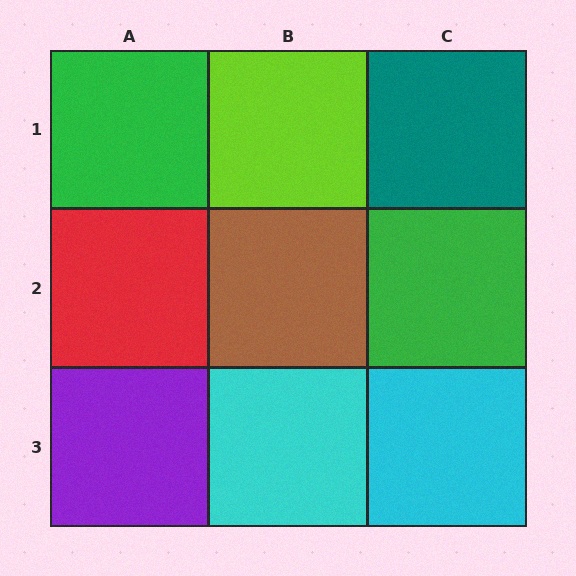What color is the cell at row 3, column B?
Cyan.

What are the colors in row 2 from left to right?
Red, brown, green.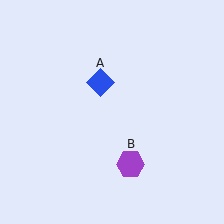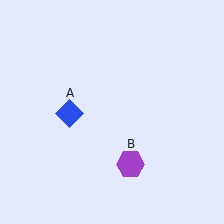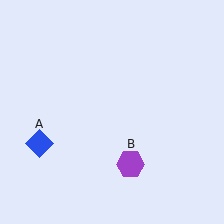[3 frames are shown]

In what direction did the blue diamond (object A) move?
The blue diamond (object A) moved down and to the left.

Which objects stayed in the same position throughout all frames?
Purple hexagon (object B) remained stationary.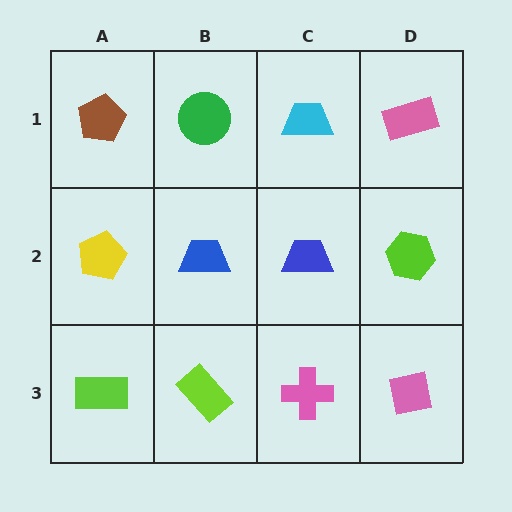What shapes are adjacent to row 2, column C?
A cyan trapezoid (row 1, column C), a pink cross (row 3, column C), a blue trapezoid (row 2, column B), a lime hexagon (row 2, column D).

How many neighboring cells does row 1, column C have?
3.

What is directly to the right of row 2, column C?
A lime hexagon.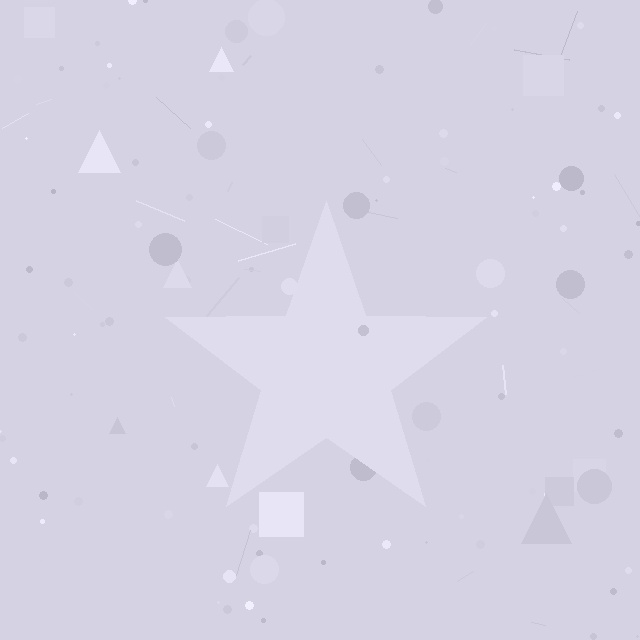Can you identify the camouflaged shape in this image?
The camouflaged shape is a star.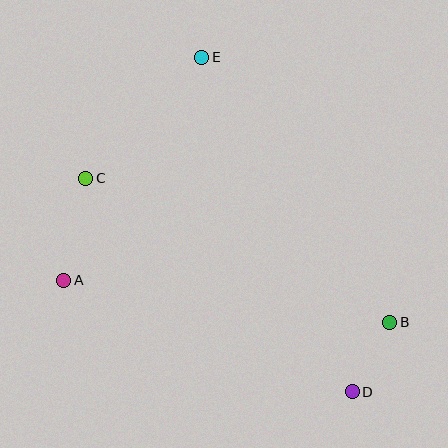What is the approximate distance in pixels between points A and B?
The distance between A and B is approximately 329 pixels.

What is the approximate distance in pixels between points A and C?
The distance between A and C is approximately 104 pixels.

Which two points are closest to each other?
Points B and D are closest to each other.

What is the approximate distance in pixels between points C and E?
The distance between C and E is approximately 168 pixels.